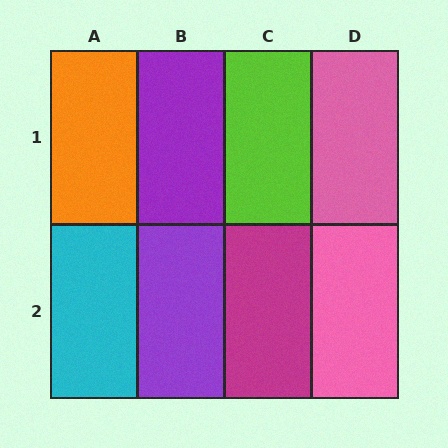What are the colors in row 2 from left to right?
Cyan, purple, magenta, pink.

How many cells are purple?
2 cells are purple.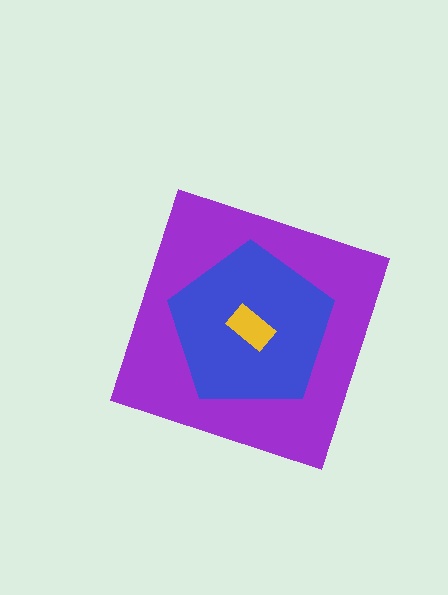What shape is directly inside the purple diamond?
The blue pentagon.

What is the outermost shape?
The purple diamond.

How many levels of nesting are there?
3.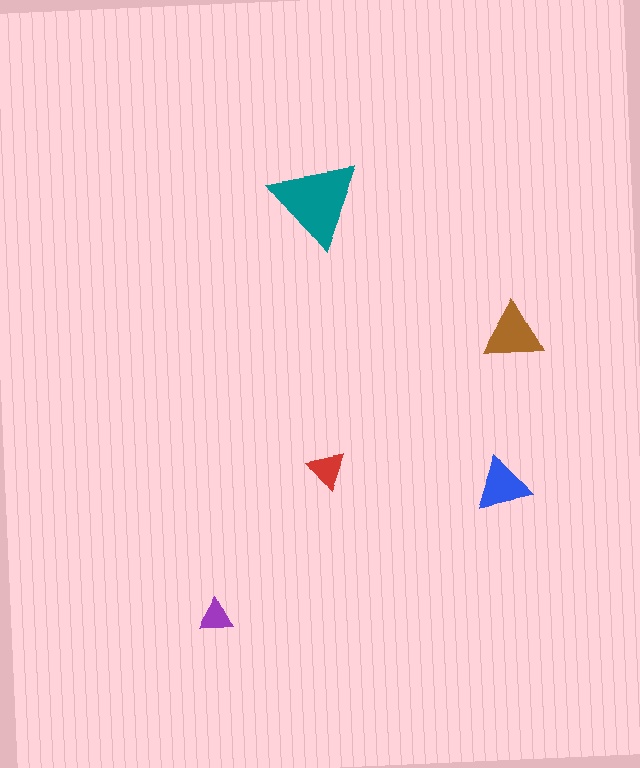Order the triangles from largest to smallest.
the teal one, the brown one, the blue one, the red one, the purple one.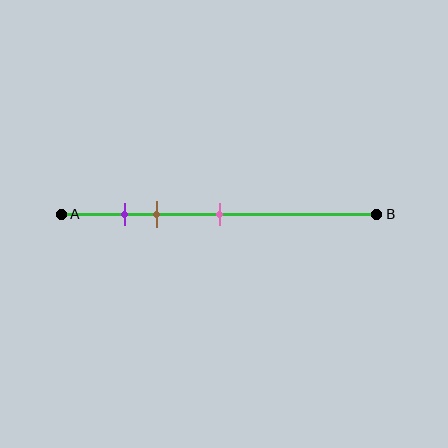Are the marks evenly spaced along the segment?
No, the marks are not evenly spaced.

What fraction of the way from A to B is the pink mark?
The pink mark is approximately 50% (0.5) of the way from A to B.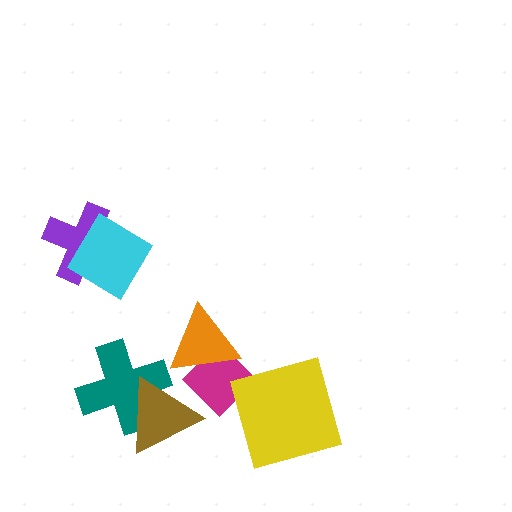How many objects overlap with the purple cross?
1 object overlaps with the purple cross.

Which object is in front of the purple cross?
The cyan diamond is in front of the purple cross.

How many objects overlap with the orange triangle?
1 object overlaps with the orange triangle.